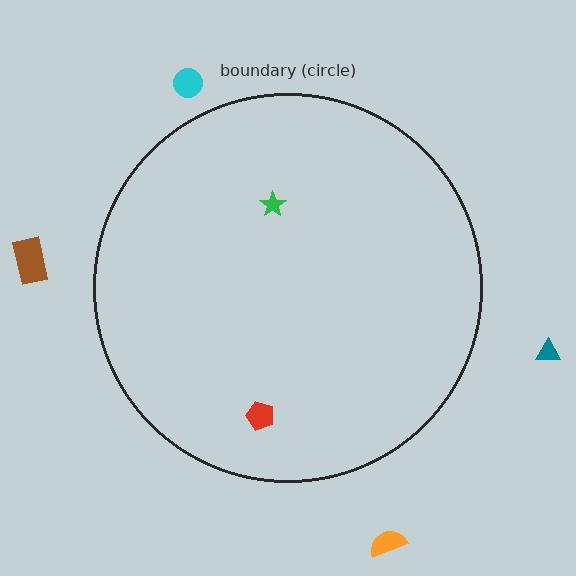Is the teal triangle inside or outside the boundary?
Outside.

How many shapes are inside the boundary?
2 inside, 4 outside.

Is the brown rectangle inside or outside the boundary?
Outside.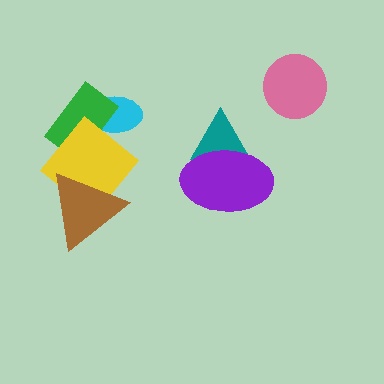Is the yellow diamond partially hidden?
Yes, it is partially covered by another shape.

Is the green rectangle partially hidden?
Yes, it is partially covered by another shape.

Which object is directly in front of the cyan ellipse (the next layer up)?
The green rectangle is directly in front of the cyan ellipse.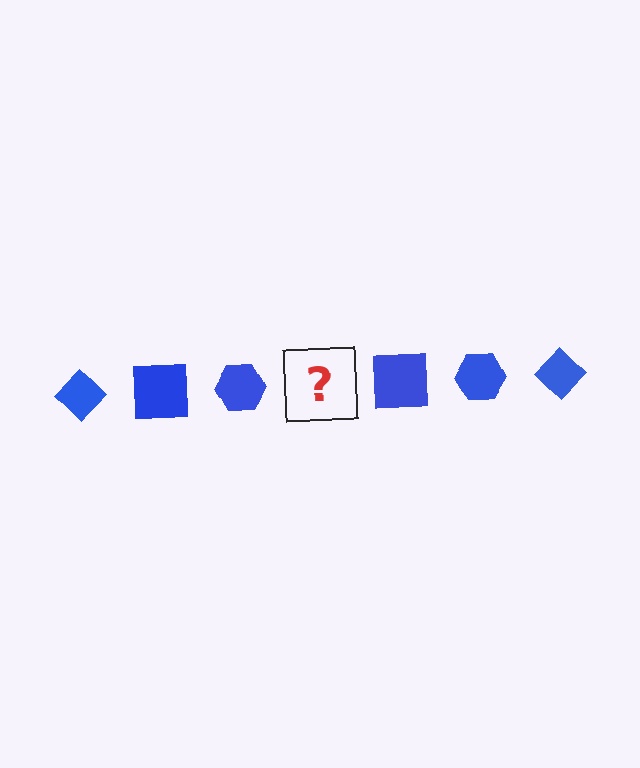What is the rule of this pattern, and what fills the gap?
The rule is that the pattern cycles through diamond, square, hexagon shapes in blue. The gap should be filled with a blue diamond.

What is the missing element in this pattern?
The missing element is a blue diamond.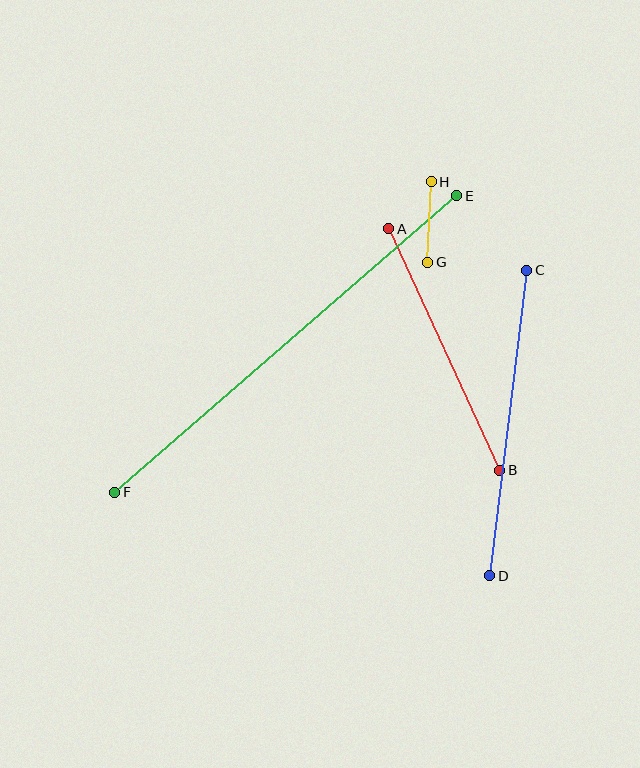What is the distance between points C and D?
The distance is approximately 308 pixels.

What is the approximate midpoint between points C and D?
The midpoint is at approximately (508, 423) pixels.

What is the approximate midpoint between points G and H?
The midpoint is at approximately (429, 222) pixels.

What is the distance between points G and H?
The distance is approximately 80 pixels.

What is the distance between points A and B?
The distance is approximately 266 pixels.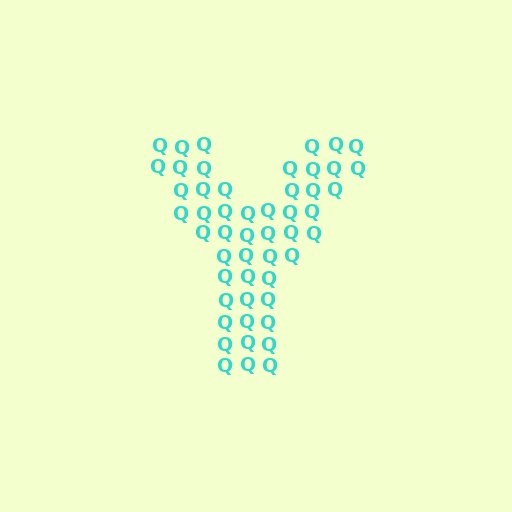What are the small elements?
The small elements are letter Q's.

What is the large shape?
The large shape is the letter Y.